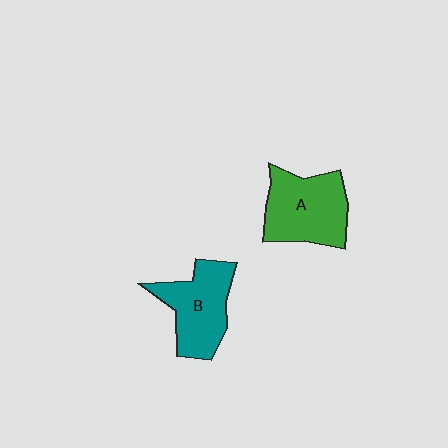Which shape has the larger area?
Shape A (green).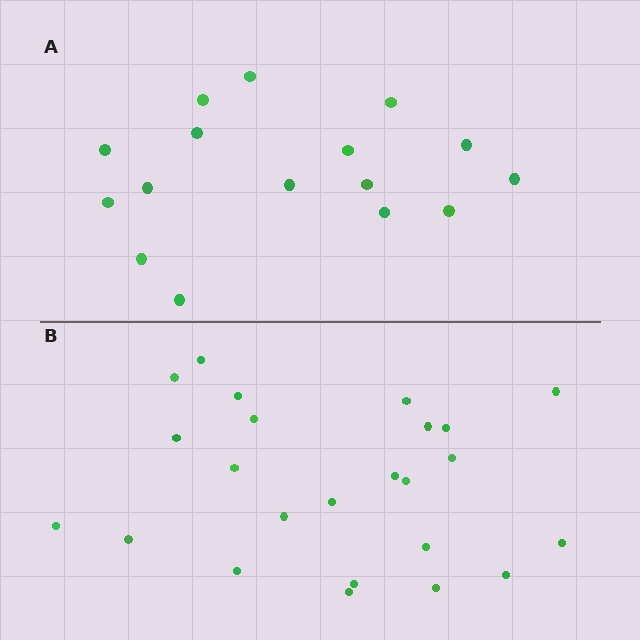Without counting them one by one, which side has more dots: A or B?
Region B (the bottom region) has more dots.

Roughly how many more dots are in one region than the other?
Region B has roughly 8 or so more dots than region A.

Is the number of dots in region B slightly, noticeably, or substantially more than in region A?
Region B has substantially more. The ratio is roughly 1.5 to 1.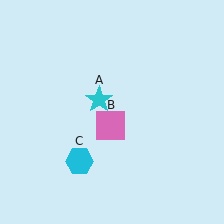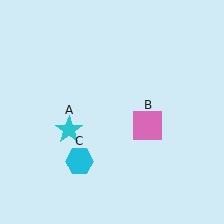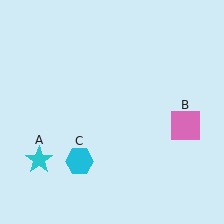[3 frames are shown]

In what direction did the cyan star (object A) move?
The cyan star (object A) moved down and to the left.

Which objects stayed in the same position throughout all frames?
Cyan hexagon (object C) remained stationary.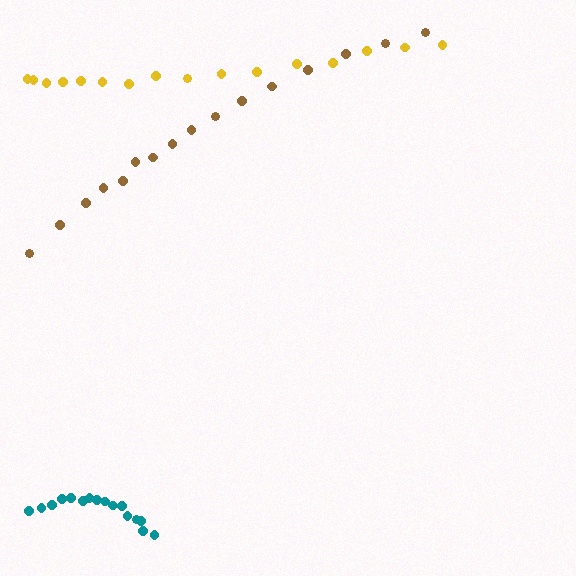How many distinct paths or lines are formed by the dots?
There are 3 distinct paths.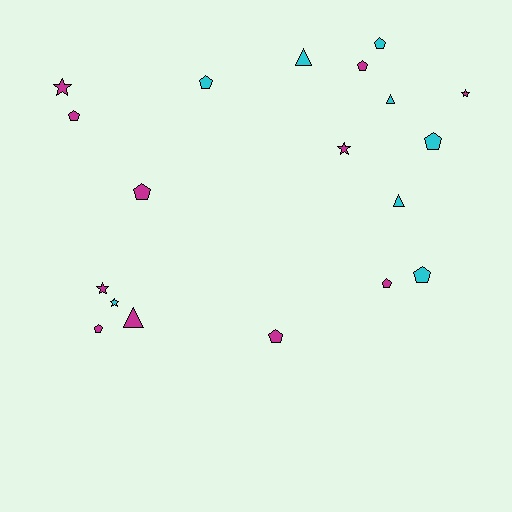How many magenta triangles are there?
There is 1 magenta triangle.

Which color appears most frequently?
Magenta, with 11 objects.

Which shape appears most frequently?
Pentagon, with 10 objects.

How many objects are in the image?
There are 19 objects.